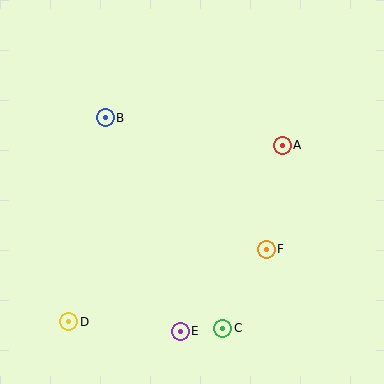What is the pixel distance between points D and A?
The distance between D and A is 277 pixels.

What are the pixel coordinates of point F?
Point F is at (266, 249).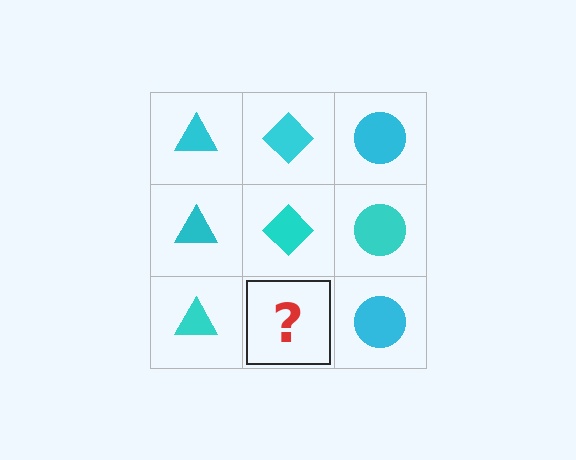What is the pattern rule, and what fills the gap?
The rule is that each column has a consistent shape. The gap should be filled with a cyan diamond.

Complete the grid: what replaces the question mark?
The question mark should be replaced with a cyan diamond.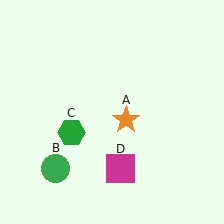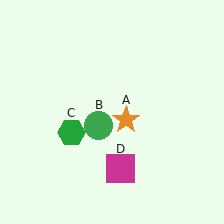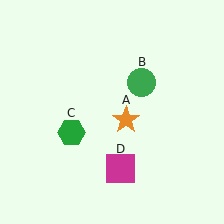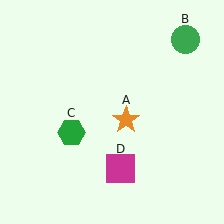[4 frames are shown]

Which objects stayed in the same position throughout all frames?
Orange star (object A) and green hexagon (object C) and magenta square (object D) remained stationary.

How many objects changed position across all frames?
1 object changed position: green circle (object B).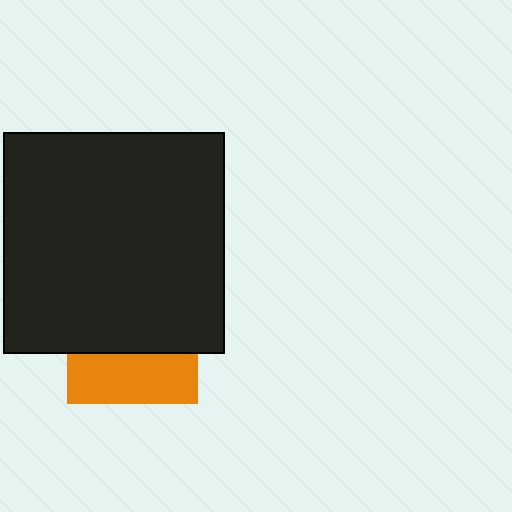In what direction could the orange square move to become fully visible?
The orange square could move down. That would shift it out from behind the black square entirely.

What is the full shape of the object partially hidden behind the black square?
The partially hidden object is an orange square.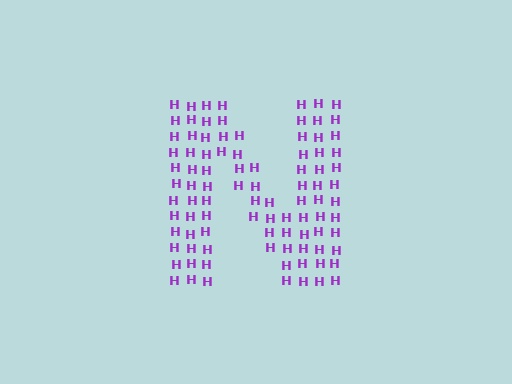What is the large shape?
The large shape is the letter N.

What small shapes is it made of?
It is made of small letter H's.